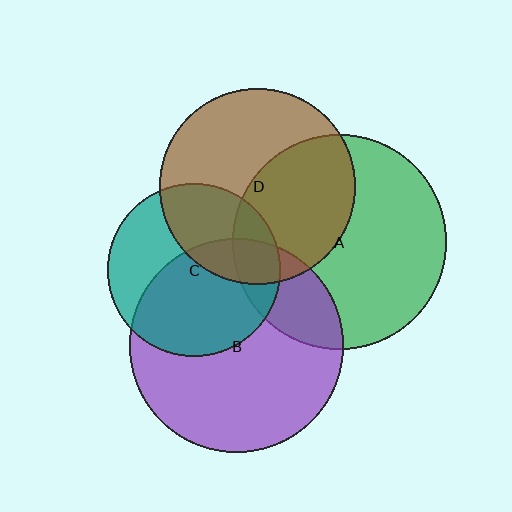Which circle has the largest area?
Circle A (green).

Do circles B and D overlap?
Yes.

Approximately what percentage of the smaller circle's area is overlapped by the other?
Approximately 15%.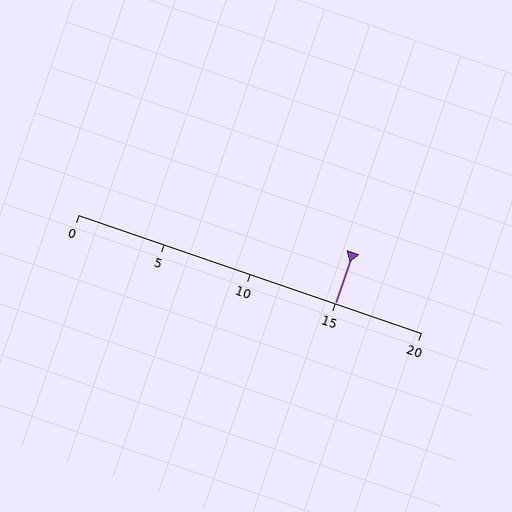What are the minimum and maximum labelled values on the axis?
The axis runs from 0 to 20.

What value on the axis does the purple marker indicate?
The marker indicates approximately 15.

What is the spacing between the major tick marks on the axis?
The major ticks are spaced 5 apart.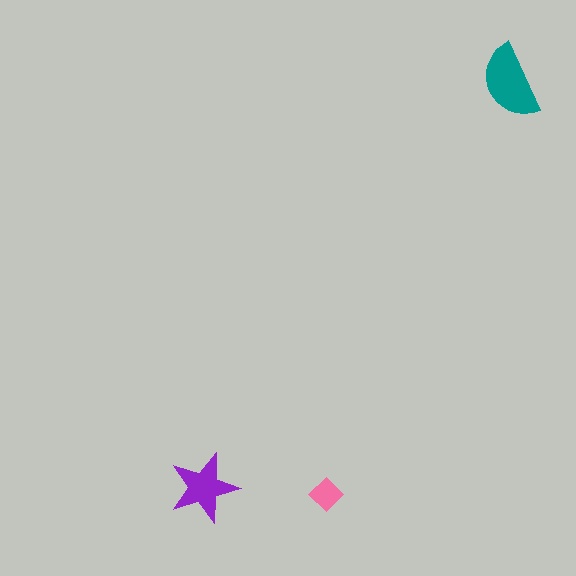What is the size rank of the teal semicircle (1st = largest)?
1st.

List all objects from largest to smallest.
The teal semicircle, the purple star, the pink diamond.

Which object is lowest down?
The pink diamond is bottommost.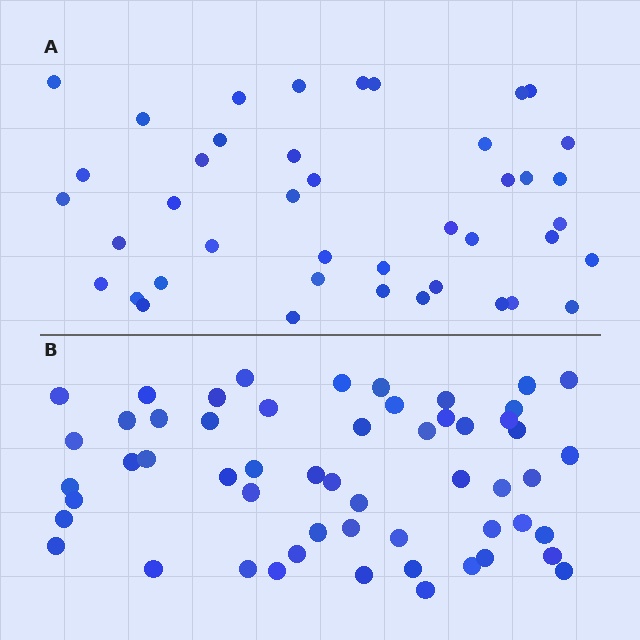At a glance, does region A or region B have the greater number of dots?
Region B (the bottom region) has more dots.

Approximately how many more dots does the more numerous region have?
Region B has approximately 15 more dots than region A.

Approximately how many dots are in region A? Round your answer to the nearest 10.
About 40 dots. (The exact count is 42, which rounds to 40.)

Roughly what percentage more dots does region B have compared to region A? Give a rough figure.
About 30% more.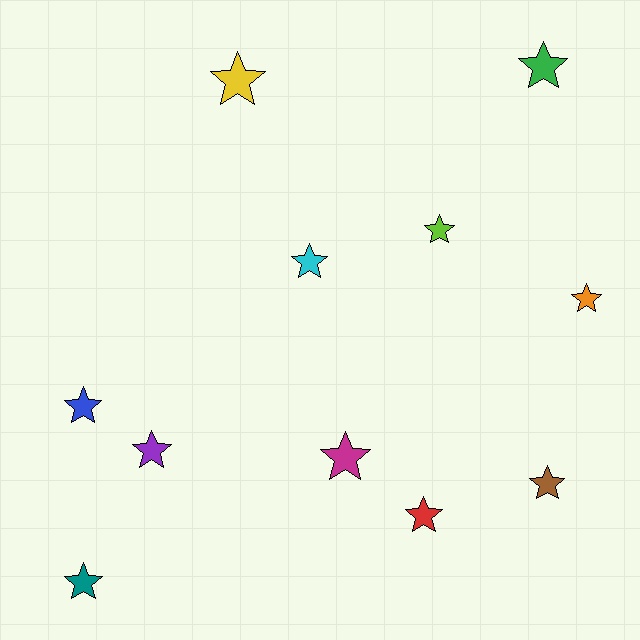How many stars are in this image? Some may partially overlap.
There are 11 stars.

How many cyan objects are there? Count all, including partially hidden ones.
There is 1 cyan object.